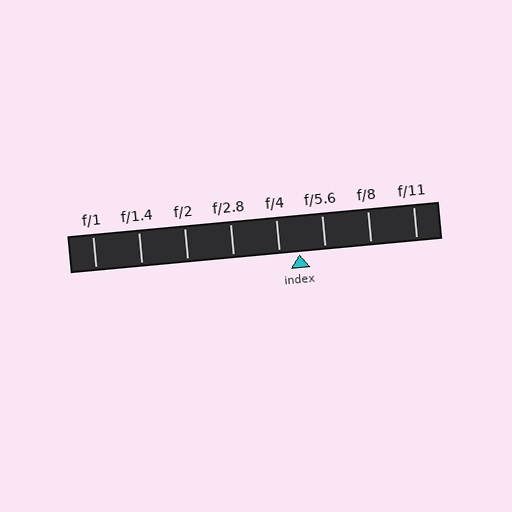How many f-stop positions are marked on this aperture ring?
There are 8 f-stop positions marked.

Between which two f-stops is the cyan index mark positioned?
The index mark is between f/4 and f/5.6.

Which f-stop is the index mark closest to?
The index mark is closest to f/4.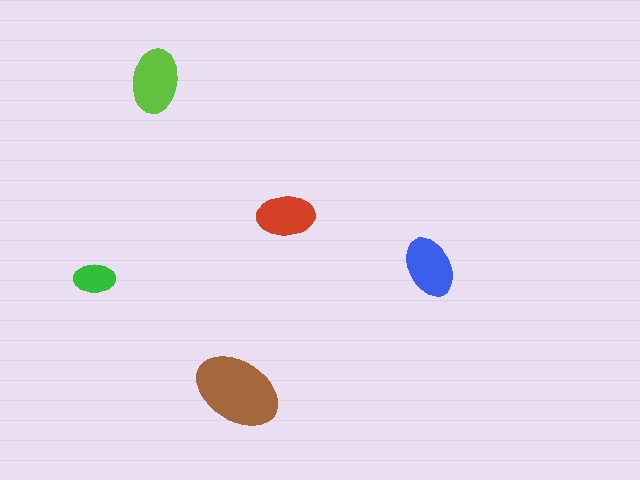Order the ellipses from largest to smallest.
the brown one, the lime one, the blue one, the red one, the green one.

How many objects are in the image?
There are 5 objects in the image.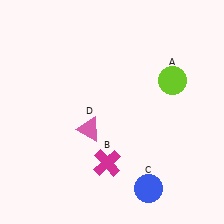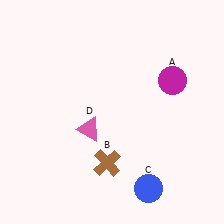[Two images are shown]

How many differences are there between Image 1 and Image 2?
There are 2 differences between the two images.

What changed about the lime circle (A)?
In Image 1, A is lime. In Image 2, it changed to magenta.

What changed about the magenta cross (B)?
In Image 1, B is magenta. In Image 2, it changed to brown.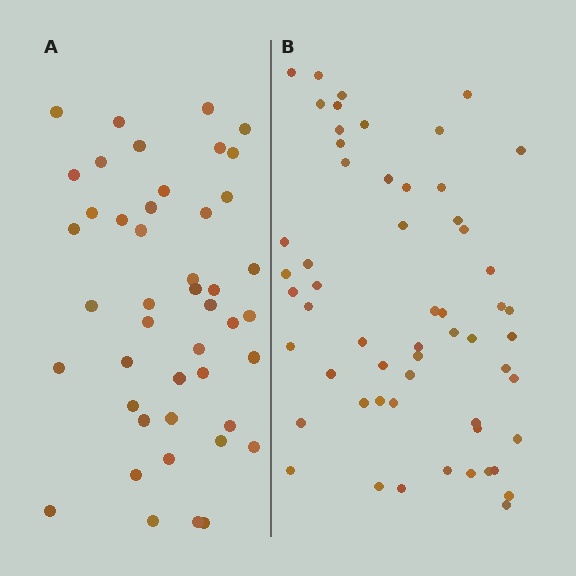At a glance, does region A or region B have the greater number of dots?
Region B (the right region) has more dots.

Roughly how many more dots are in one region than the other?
Region B has roughly 12 or so more dots than region A.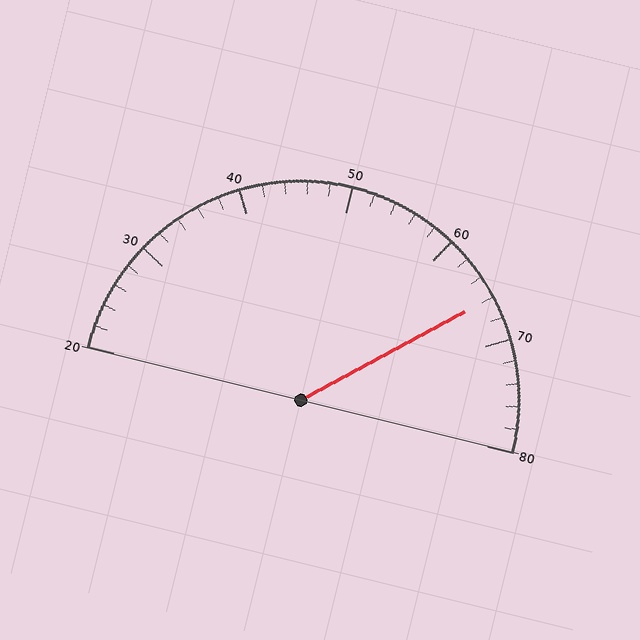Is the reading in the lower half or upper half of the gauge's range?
The reading is in the upper half of the range (20 to 80).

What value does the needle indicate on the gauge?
The needle indicates approximately 66.